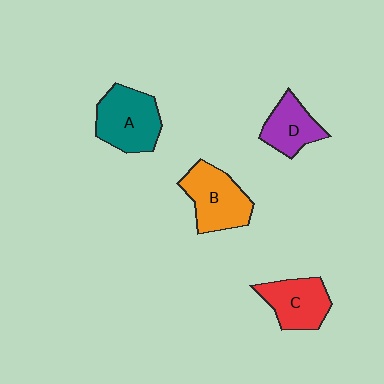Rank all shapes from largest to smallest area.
From largest to smallest: A (teal), B (orange), C (red), D (purple).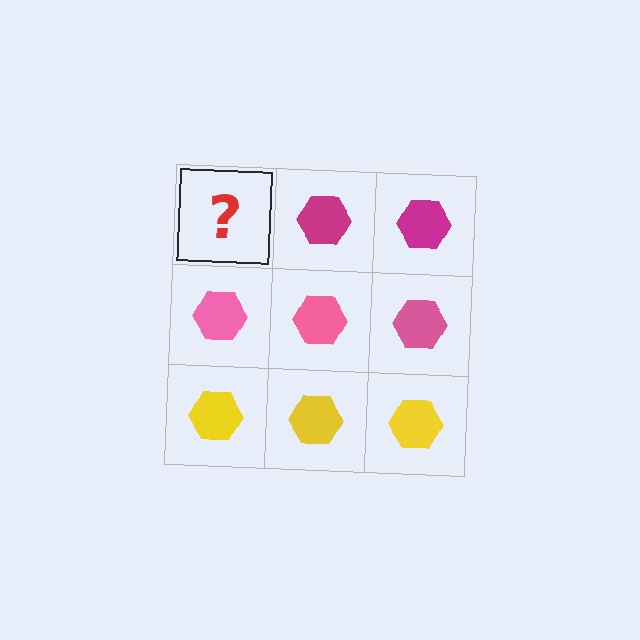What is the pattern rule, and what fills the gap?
The rule is that each row has a consistent color. The gap should be filled with a magenta hexagon.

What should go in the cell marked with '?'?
The missing cell should contain a magenta hexagon.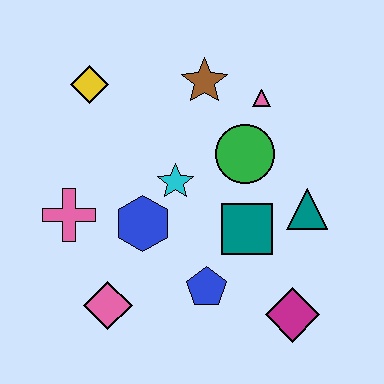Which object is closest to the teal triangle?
The teal square is closest to the teal triangle.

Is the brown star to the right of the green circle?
No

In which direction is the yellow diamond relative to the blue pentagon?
The yellow diamond is above the blue pentagon.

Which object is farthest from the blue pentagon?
The yellow diamond is farthest from the blue pentagon.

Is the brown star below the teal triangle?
No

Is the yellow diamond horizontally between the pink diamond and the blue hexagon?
No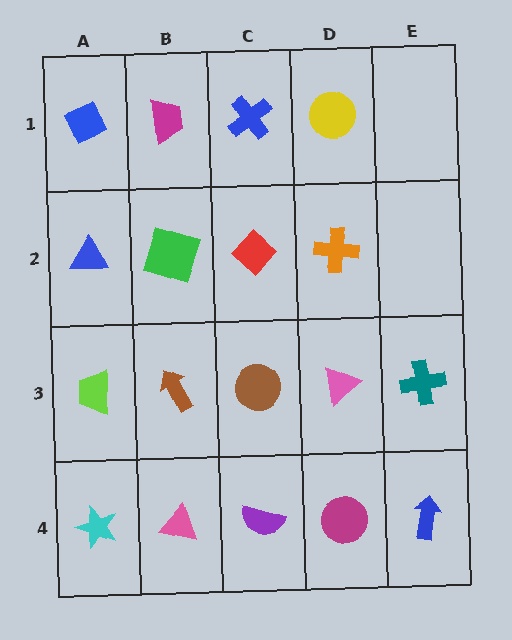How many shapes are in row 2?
4 shapes.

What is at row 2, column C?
A red diamond.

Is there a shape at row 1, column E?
No, that cell is empty.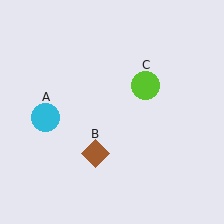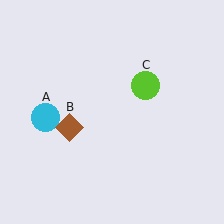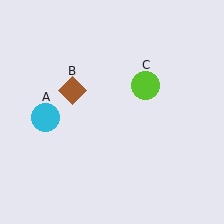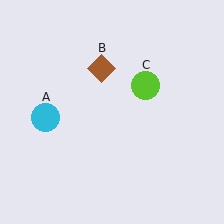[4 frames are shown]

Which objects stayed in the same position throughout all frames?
Cyan circle (object A) and lime circle (object C) remained stationary.